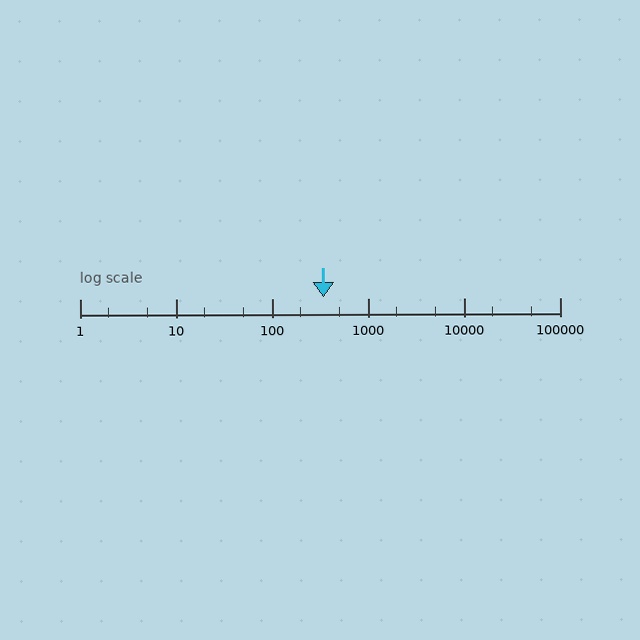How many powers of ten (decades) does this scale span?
The scale spans 5 decades, from 1 to 100000.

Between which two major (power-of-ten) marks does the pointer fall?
The pointer is between 100 and 1000.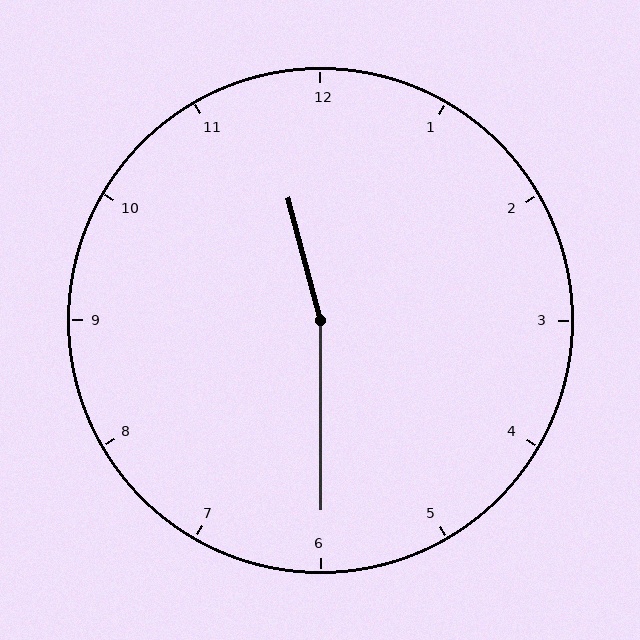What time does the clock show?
11:30.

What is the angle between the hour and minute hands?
Approximately 165 degrees.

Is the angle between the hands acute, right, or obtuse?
It is obtuse.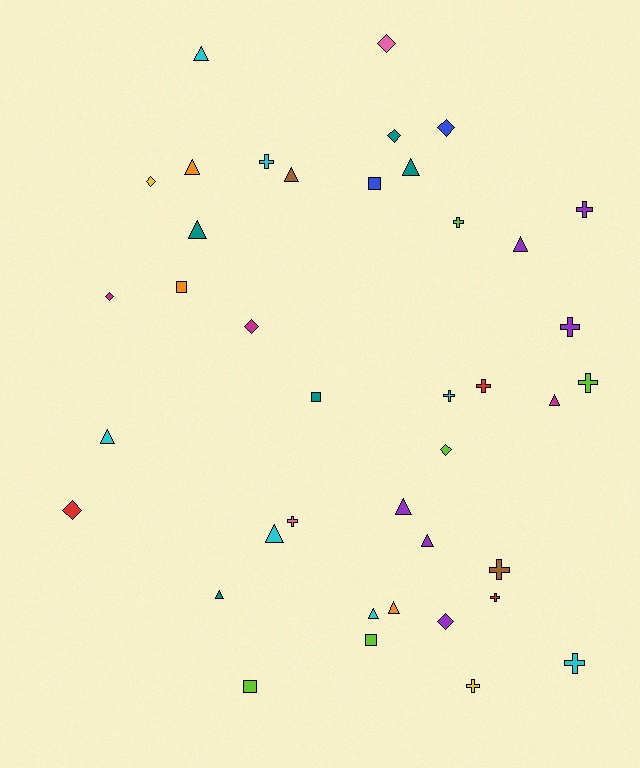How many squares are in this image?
There are 5 squares.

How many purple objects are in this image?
There are 6 purple objects.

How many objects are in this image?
There are 40 objects.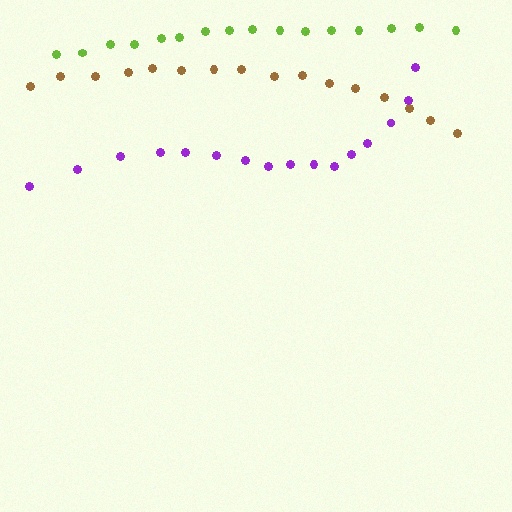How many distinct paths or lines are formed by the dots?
There are 3 distinct paths.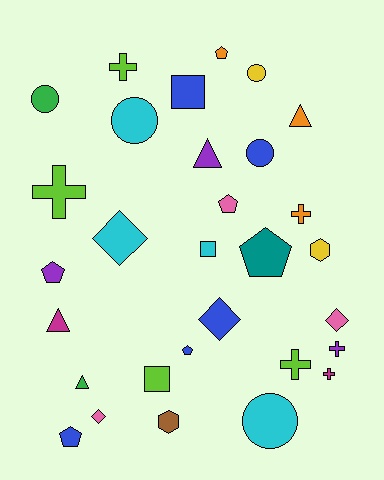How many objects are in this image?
There are 30 objects.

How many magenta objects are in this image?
There are 2 magenta objects.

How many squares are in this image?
There are 3 squares.